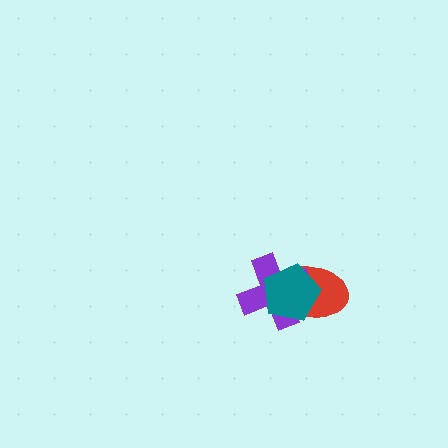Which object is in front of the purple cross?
The teal pentagon is in front of the purple cross.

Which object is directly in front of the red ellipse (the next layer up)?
The purple cross is directly in front of the red ellipse.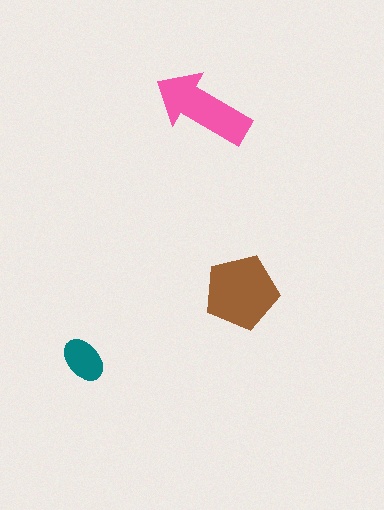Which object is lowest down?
The teal ellipse is bottommost.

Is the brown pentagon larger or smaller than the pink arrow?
Larger.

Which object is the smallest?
The teal ellipse.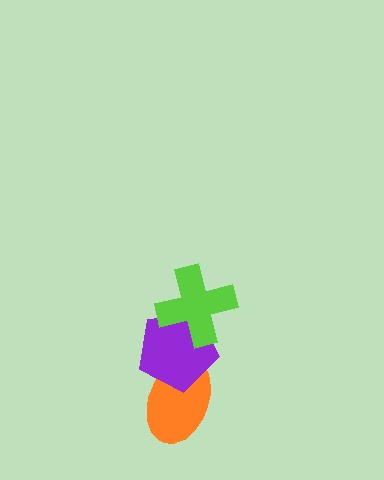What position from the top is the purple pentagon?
The purple pentagon is 2nd from the top.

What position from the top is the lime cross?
The lime cross is 1st from the top.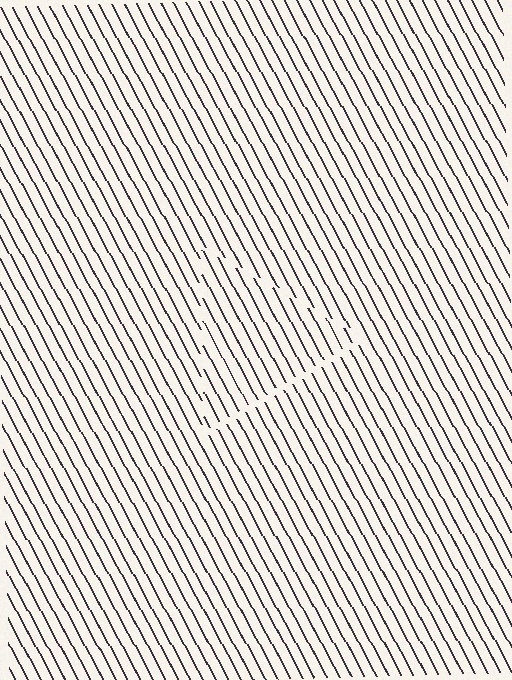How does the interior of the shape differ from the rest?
The interior of the shape contains the same grating, shifted by half a period — the contour is defined by the phase discontinuity where line-ends from the inner and outer gratings abut.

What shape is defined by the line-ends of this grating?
An illusory triangle. The interior of the shape contains the same grating, shifted by half a period — the contour is defined by the phase discontinuity where line-ends from the inner and outer gratings abut.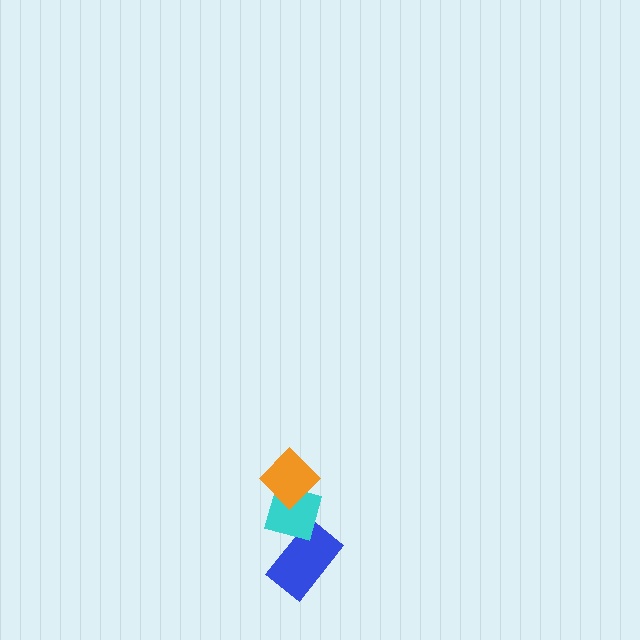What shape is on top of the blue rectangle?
The cyan diamond is on top of the blue rectangle.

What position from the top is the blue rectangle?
The blue rectangle is 3rd from the top.